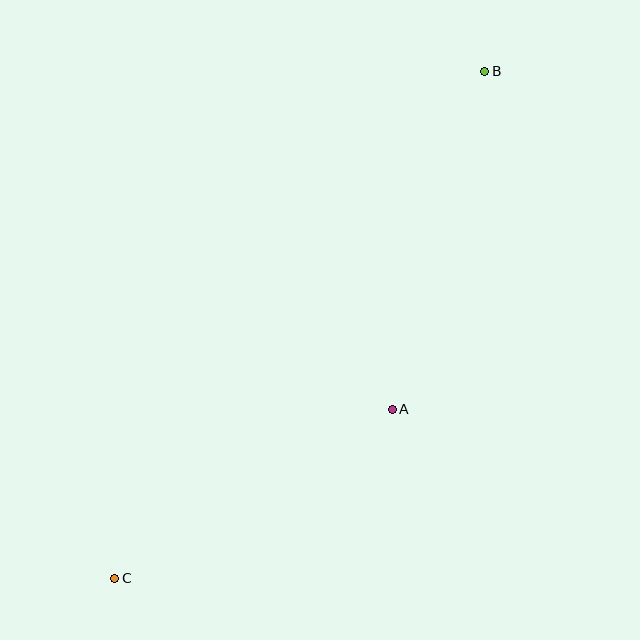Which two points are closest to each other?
Points A and C are closest to each other.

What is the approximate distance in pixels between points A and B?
The distance between A and B is approximately 350 pixels.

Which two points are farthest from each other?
Points B and C are farthest from each other.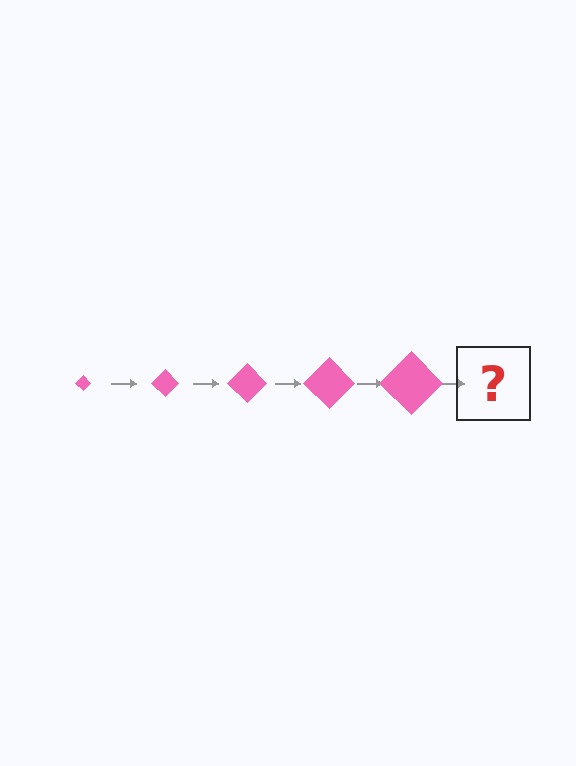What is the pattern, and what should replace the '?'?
The pattern is that the diamond gets progressively larger each step. The '?' should be a pink diamond, larger than the previous one.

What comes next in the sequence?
The next element should be a pink diamond, larger than the previous one.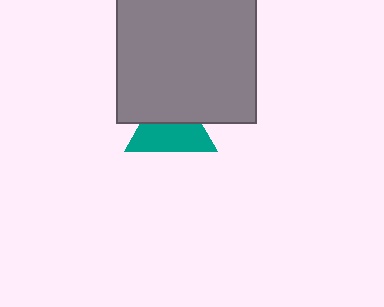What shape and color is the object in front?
The object in front is a gray rectangle.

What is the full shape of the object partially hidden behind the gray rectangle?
The partially hidden object is a teal triangle.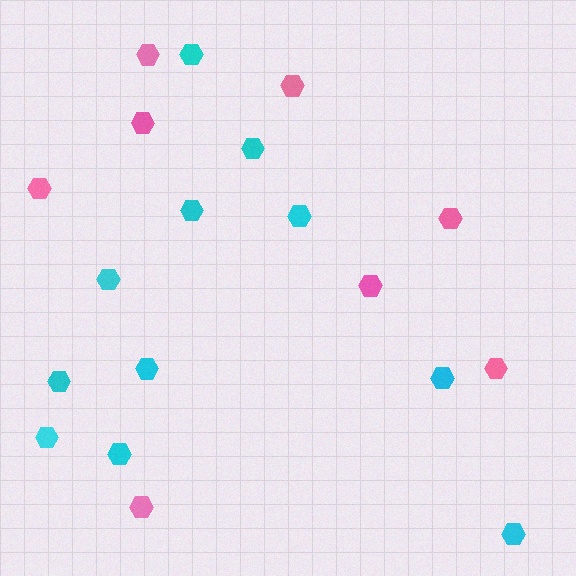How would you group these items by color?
There are 2 groups: one group of cyan hexagons (11) and one group of pink hexagons (8).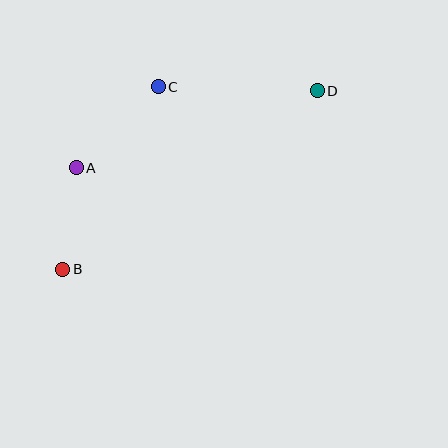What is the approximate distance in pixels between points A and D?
The distance between A and D is approximately 253 pixels.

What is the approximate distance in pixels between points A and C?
The distance between A and C is approximately 115 pixels.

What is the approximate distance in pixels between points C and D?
The distance between C and D is approximately 159 pixels.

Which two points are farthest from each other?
Points B and D are farthest from each other.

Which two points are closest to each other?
Points A and B are closest to each other.